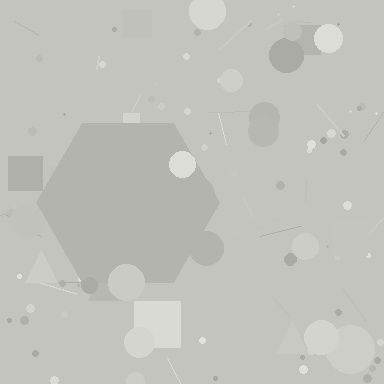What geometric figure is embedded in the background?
A hexagon is embedded in the background.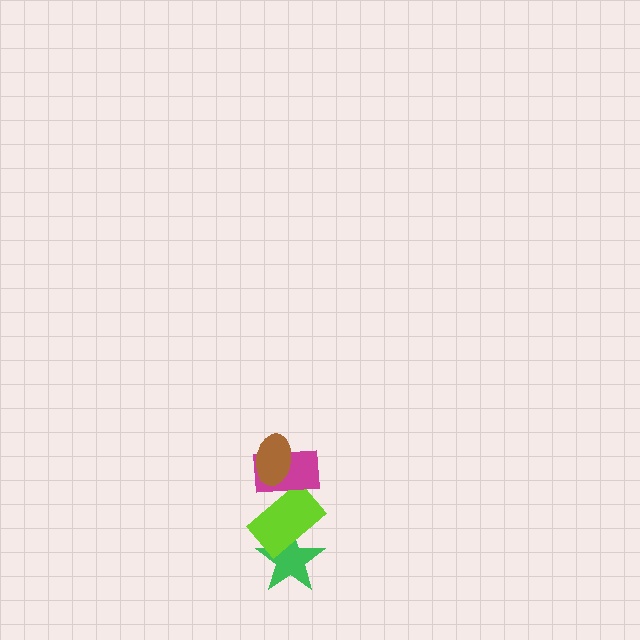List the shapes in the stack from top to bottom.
From top to bottom: the brown ellipse, the magenta rectangle, the lime rectangle, the green star.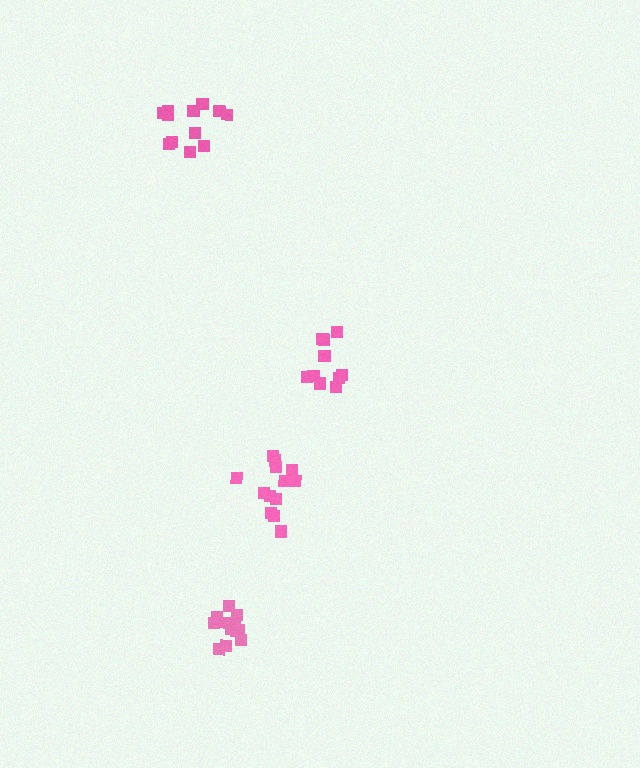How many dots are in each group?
Group 1: 10 dots, Group 2: 13 dots, Group 3: 12 dots, Group 4: 13 dots (48 total).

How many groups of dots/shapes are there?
There are 4 groups.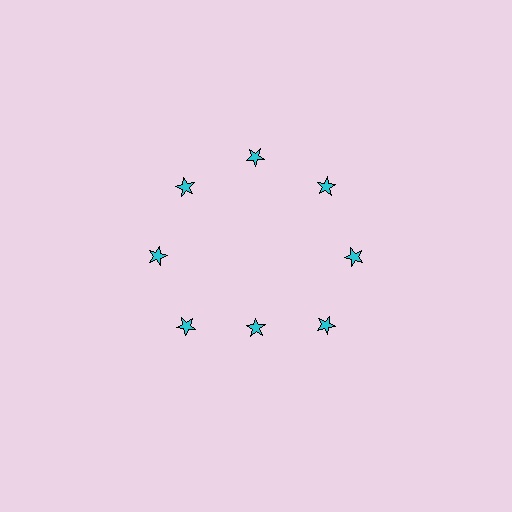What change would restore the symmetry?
The symmetry would be restored by moving it outward, back onto the ring so that all 8 stars sit at equal angles and equal distance from the center.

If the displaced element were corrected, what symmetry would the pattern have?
It would have 8-fold rotational symmetry — the pattern would map onto itself every 45 degrees.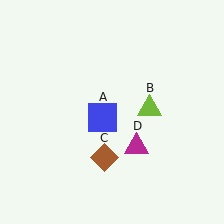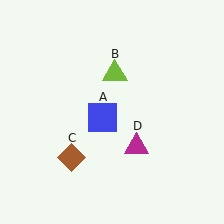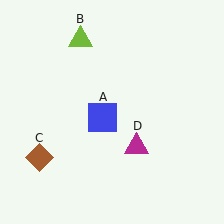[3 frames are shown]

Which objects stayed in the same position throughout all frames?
Blue square (object A) and magenta triangle (object D) remained stationary.